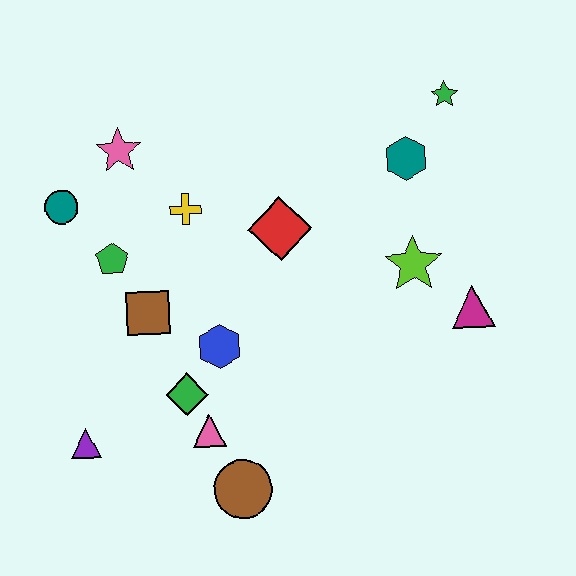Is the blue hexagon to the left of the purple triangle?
No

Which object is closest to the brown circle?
The pink triangle is closest to the brown circle.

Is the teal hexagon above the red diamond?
Yes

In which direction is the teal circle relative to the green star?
The teal circle is to the left of the green star.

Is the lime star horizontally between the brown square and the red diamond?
No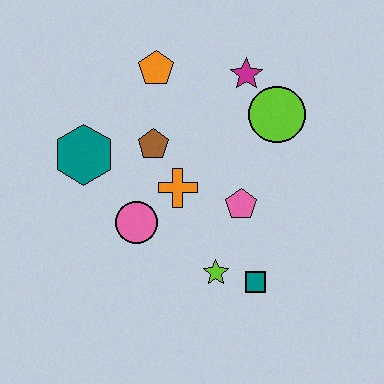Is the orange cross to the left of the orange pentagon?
No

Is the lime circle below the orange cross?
No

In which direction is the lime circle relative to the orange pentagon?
The lime circle is to the right of the orange pentagon.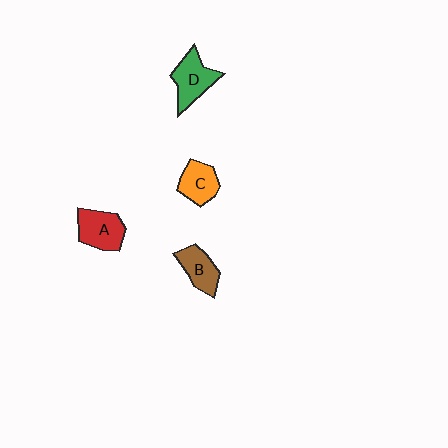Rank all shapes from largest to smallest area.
From largest to smallest: D (green), A (red), C (orange), B (brown).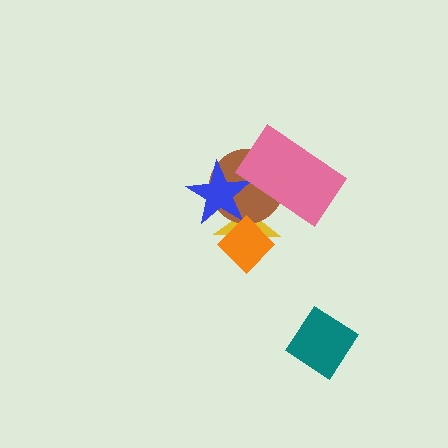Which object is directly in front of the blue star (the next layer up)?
The pink rectangle is directly in front of the blue star.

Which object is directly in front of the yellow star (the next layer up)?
The brown circle is directly in front of the yellow star.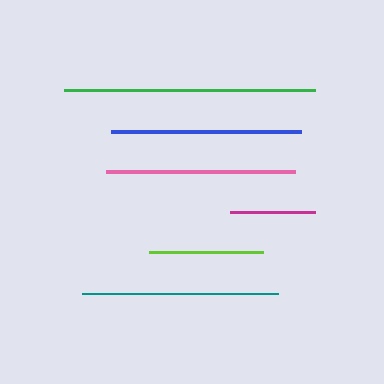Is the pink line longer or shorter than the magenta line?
The pink line is longer than the magenta line.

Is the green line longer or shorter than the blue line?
The green line is longer than the blue line.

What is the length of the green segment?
The green segment is approximately 251 pixels long.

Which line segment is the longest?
The green line is the longest at approximately 251 pixels.